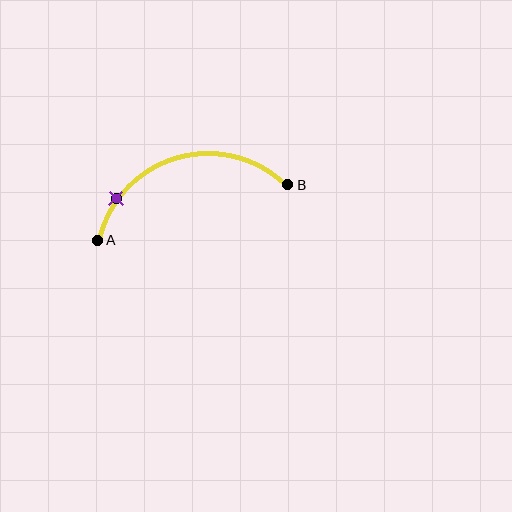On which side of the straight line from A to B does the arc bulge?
The arc bulges above the straight line connecting A and B.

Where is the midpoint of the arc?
The arc midpoint is the point on the curve farthest from the straight line joining A and B. It sits above that line.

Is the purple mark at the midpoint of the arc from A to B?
No. The purple mark lies on the arc but is closer to endpoint A. The arc midpoint would be at the point on the curve equidistant along the arc from both A and B.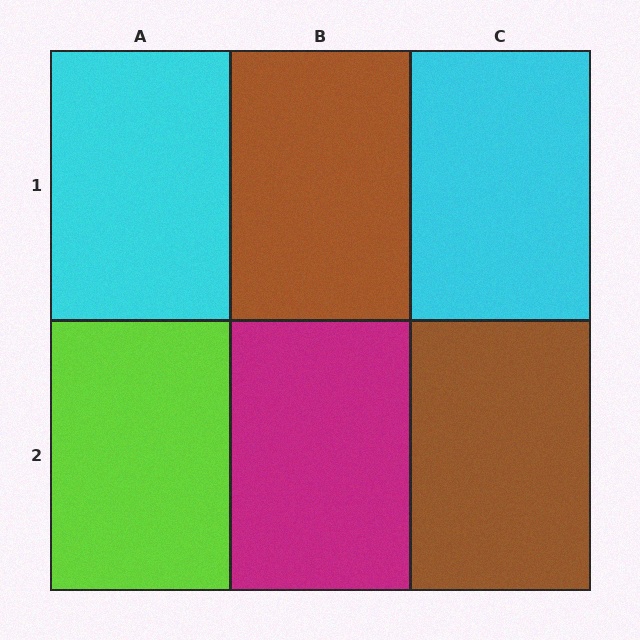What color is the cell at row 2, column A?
Lime.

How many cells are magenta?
1 cell is magenta.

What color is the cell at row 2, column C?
Brown.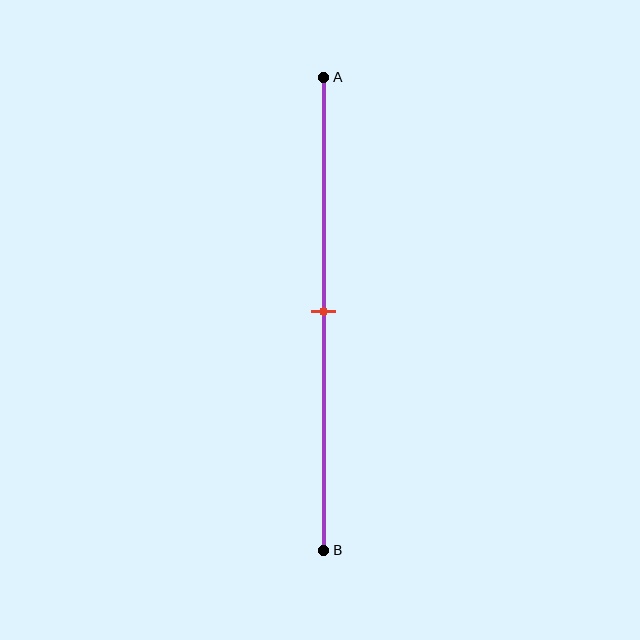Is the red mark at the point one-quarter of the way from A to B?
No, the mark is at about 50% from A, not at the 25% one-quarter point.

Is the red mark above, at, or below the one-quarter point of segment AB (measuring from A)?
The red mark is below the one-quarter point of segment AB.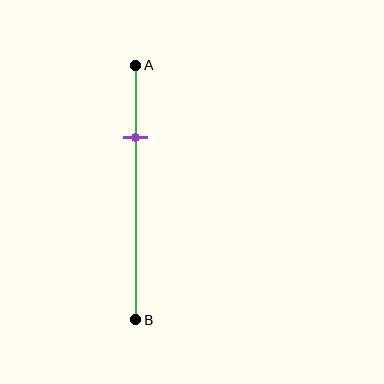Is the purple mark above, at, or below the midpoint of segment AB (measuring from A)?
The purple mark is above the midpoint of segment AB.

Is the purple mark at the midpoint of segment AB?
No, the mark is at about 30% from A, not at the 50% midpoint.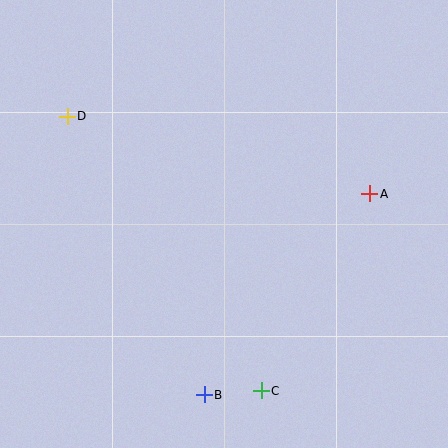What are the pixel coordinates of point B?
Point B is at (204, 395).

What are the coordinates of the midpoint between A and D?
The midpoint between A and D is at (218, 155).